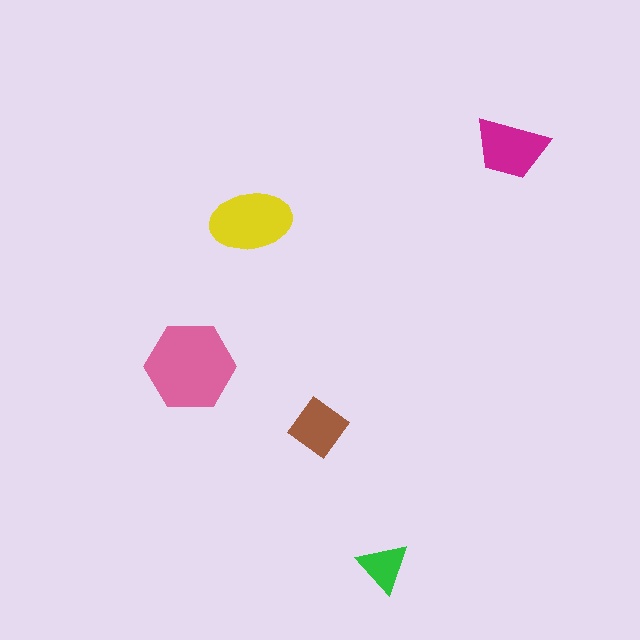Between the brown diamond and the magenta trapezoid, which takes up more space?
The magenta trapezoid.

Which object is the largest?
The pink hexagon.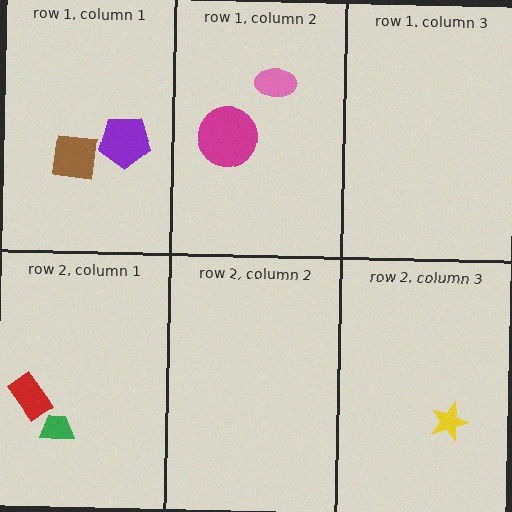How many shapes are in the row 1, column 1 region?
2.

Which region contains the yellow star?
The row 2, column 3 region.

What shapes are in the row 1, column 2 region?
The magenta circle, the pink ellipse.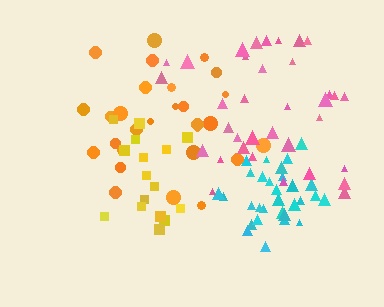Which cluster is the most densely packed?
Cyan.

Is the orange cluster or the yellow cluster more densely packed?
Yellow.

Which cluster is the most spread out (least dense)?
Pink.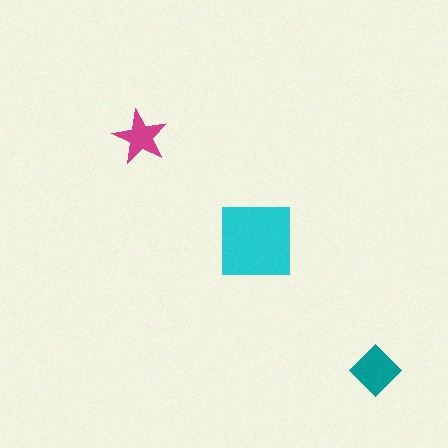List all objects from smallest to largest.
The magenta star, the teal diamond, the cyan square.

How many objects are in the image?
There are 3 objects in the image.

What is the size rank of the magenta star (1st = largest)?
3rd.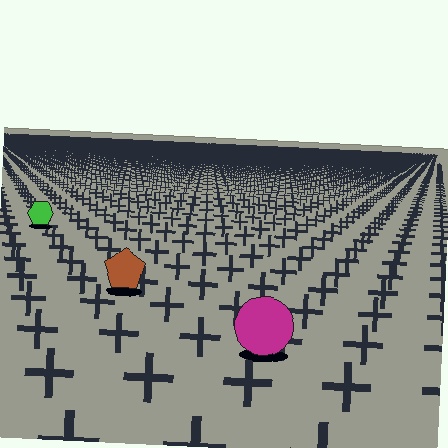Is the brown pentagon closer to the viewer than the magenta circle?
No. The magenta circle is closer — you can tell from the texture gradient: the ground texture is coarser near it.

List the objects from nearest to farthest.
From nearest to farthest: the magenta circle, the brown pentagon, the green hexagon.